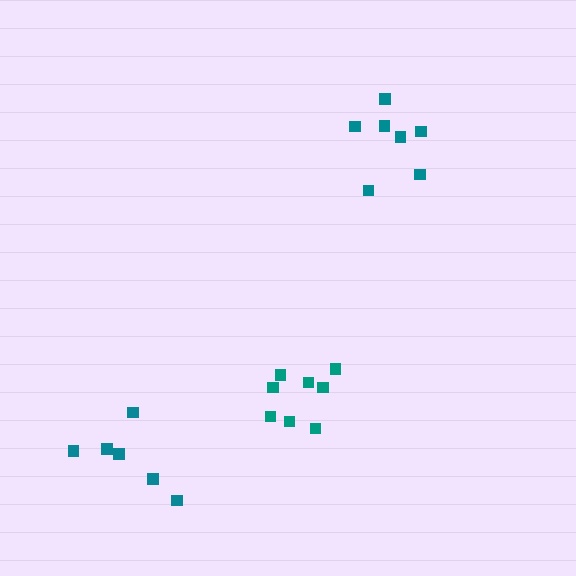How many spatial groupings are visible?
There are 3 spatial groupings.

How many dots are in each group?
Group 1: 8 dots, Group 2: 6 dots, Group 3: 7 dots (21 total).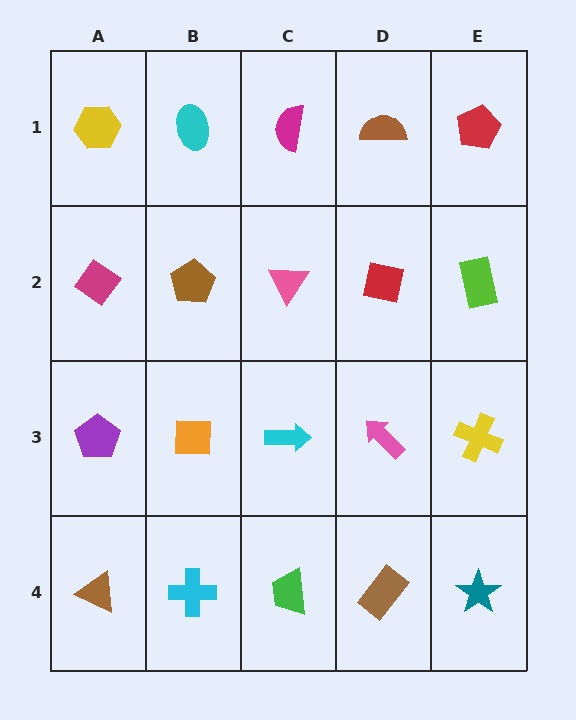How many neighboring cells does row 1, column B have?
3.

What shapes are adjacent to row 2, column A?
A yellow hexagon (row 1, column A), a purple pentagon (row 3, column A), a brown pentagon (row 2, column B).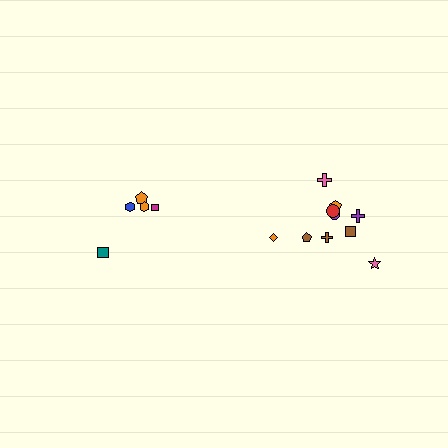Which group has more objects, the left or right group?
The right group.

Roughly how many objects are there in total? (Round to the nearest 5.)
Roughly 15 objects in total.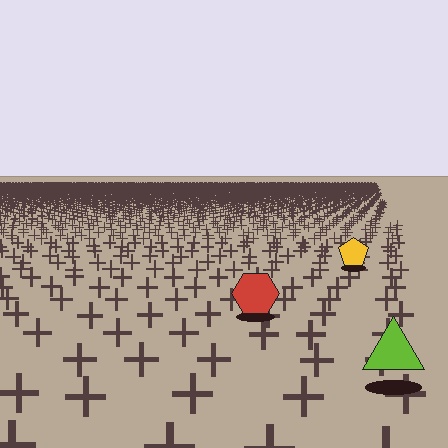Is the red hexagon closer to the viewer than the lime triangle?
No. The lime triangle is closer — you can tell from the texture gradient: the ground texture is coarser near it.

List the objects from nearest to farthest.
From nearest to farthest: the lime triangle, the red hexagon, the yellow pentagon.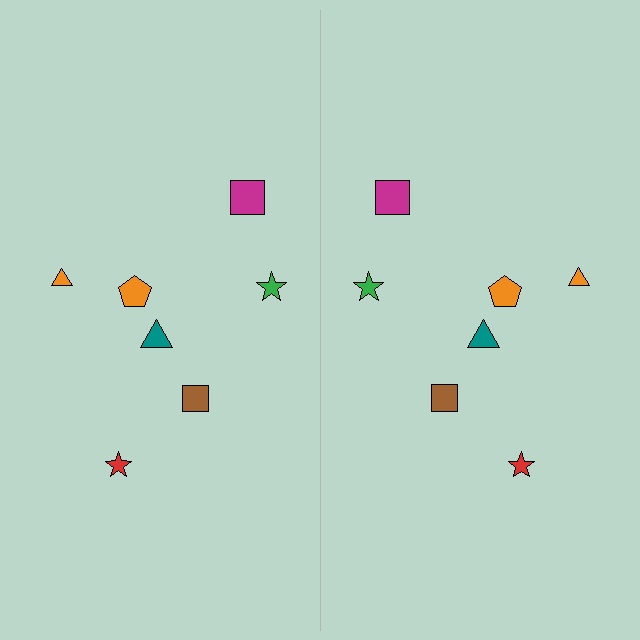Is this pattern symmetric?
Yes, this pattern has bilateral (reflection) symmetry.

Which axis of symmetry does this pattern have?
The pattern has a vertical axis of symmetry running through the center of the image.